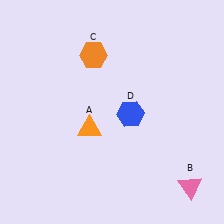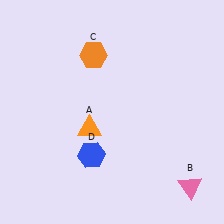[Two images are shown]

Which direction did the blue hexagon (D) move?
The blue hexagon (D) moved down.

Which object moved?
The blue hexagon (D) moved down.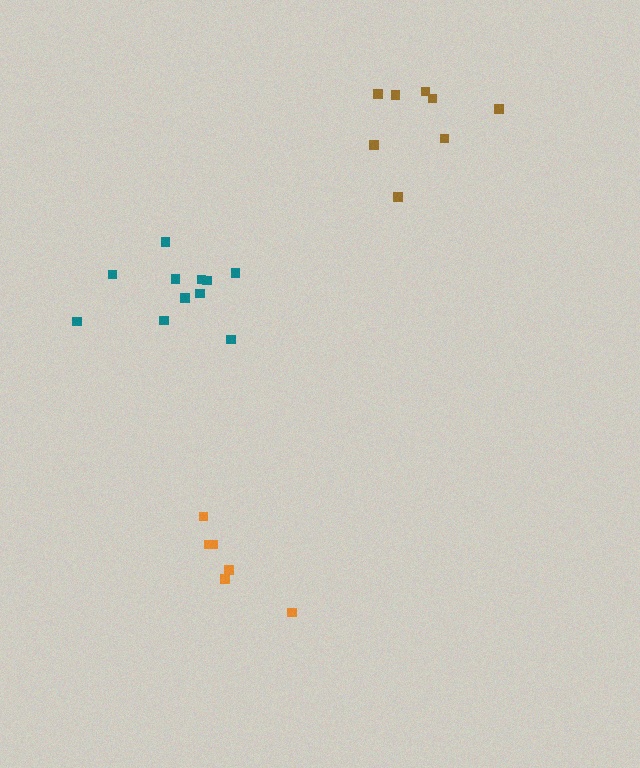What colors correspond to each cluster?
The clusters are colored: brown, orange, teal.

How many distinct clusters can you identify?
There are 3 distinct clusters.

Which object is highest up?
The brown cluster is topmost.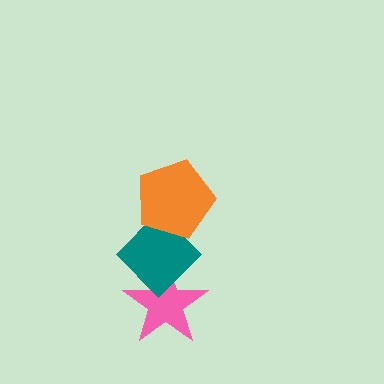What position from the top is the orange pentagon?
The orange pentagon is 1st from the top.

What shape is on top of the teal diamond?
The orange pentagon is on top of the teal diamond.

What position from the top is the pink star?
The pink star is 3rd from the top.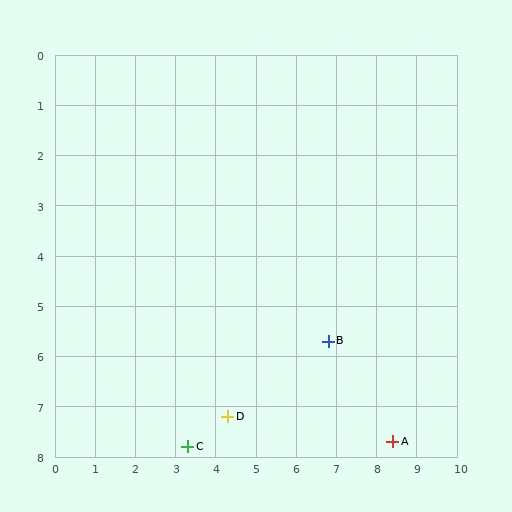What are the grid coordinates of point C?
Point C is at approximately (3.3, 7.8).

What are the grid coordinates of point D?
Point D is at approximately (4.3, 7.2).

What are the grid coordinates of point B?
Point B is at approximately (6.8, 5.7).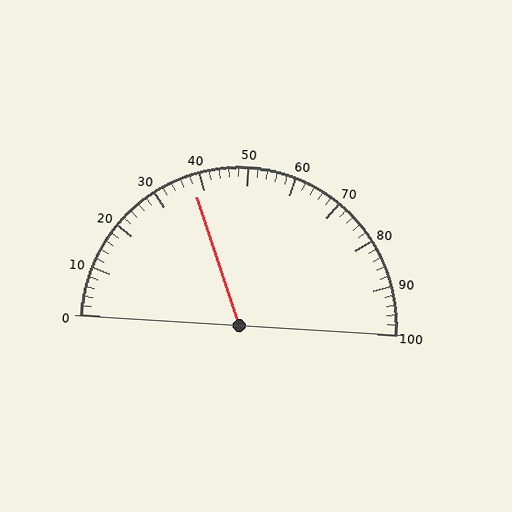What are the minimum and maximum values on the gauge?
The gauge ranges from 0 to 100.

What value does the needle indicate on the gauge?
The needle indicates approximately 38.